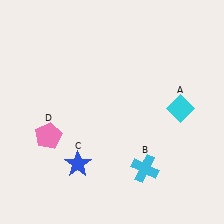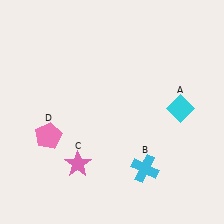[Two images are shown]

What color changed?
The star (C) changed from blue in Image 1 to pink in Image 2.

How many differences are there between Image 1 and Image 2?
There is 1 difference between the two images.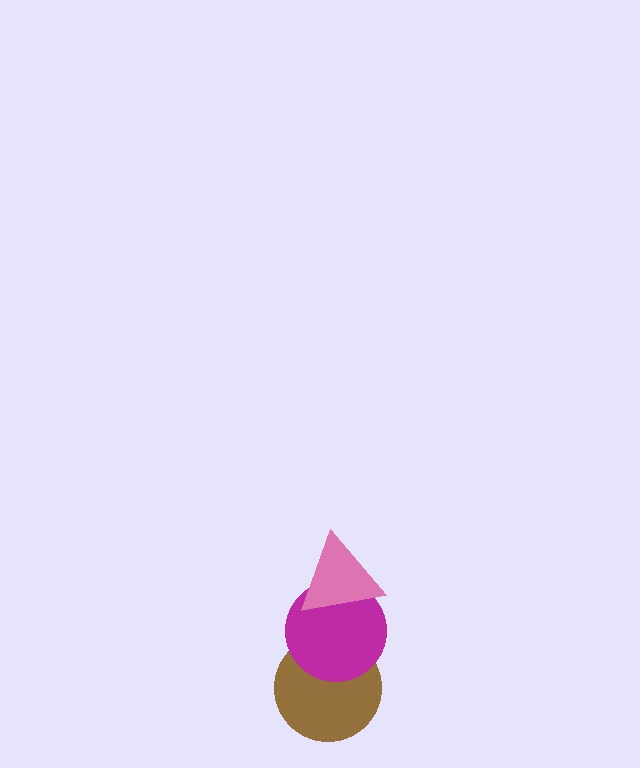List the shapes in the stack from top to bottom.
From top to bottom: the pink triangle, the magenta circle, the brown circle.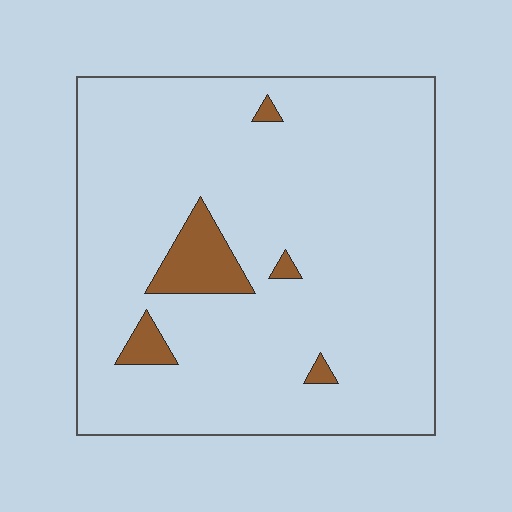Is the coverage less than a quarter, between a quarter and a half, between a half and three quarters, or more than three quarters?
Less than a quarter.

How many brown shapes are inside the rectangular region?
5.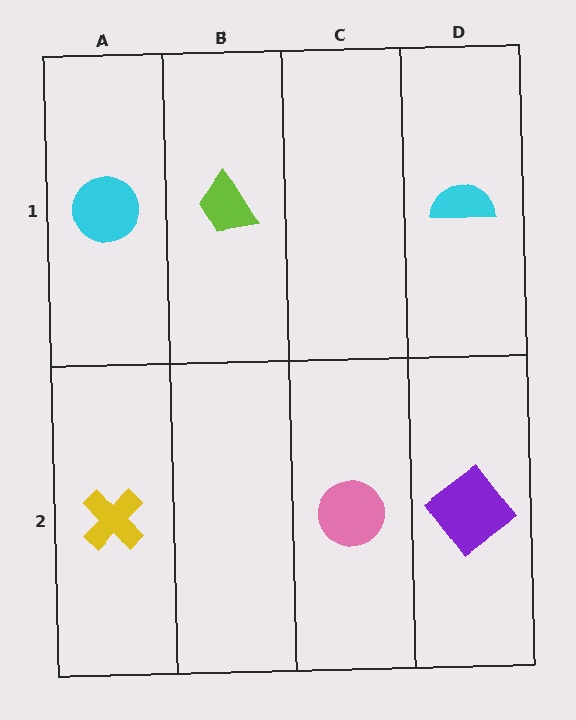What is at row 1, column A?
A cyan circle.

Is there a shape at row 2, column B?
No, that cell is empty.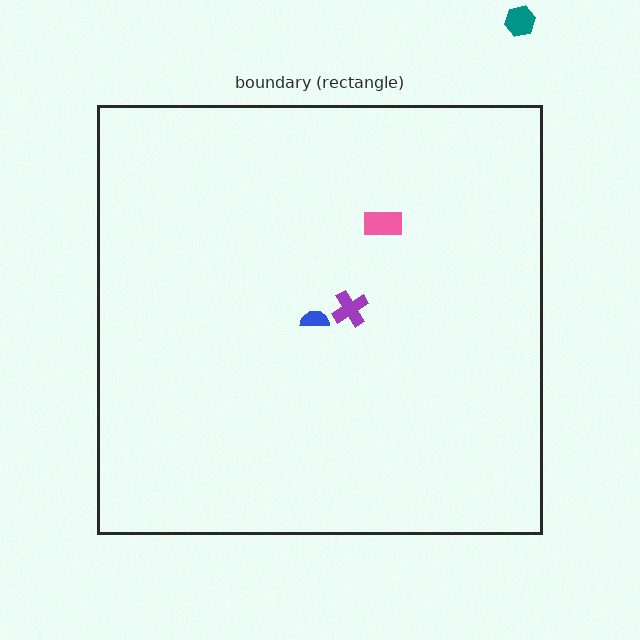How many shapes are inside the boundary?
3 inside, 1 outside.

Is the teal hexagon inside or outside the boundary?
Outside.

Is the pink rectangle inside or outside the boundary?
Inside.